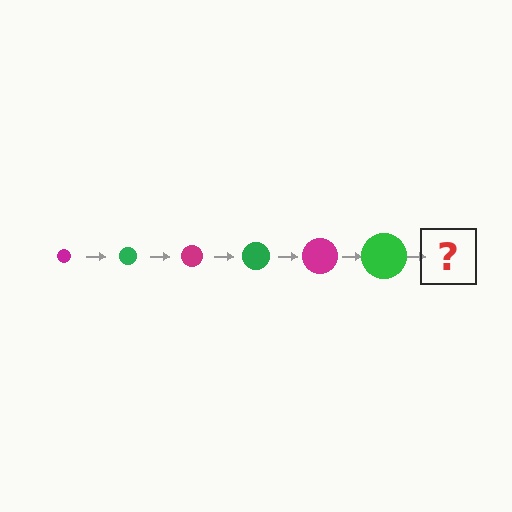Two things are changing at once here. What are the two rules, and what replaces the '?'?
The two rules are that the circle grows larger each step and the color cycles through magenta and green. The '?' should be a magenta circle, larger than the previous one.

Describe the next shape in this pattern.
It should be a magenta circle, larger than the previous one.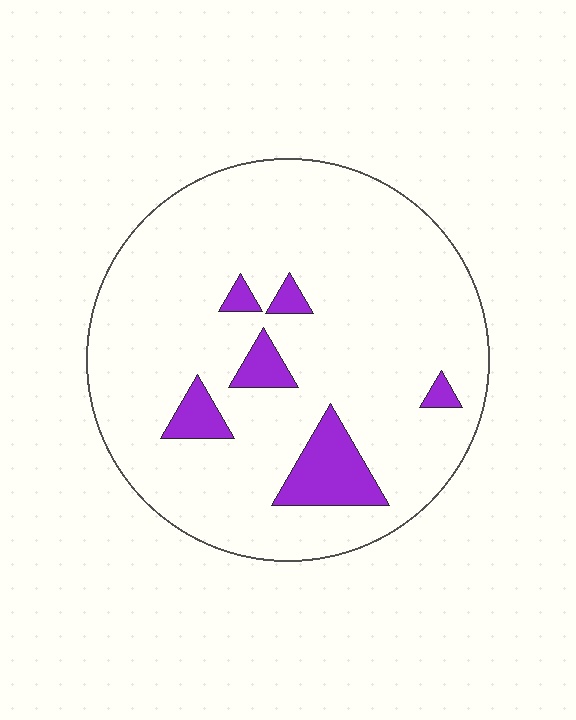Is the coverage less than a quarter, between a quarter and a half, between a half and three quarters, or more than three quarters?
Less than a quarter.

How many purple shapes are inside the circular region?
6.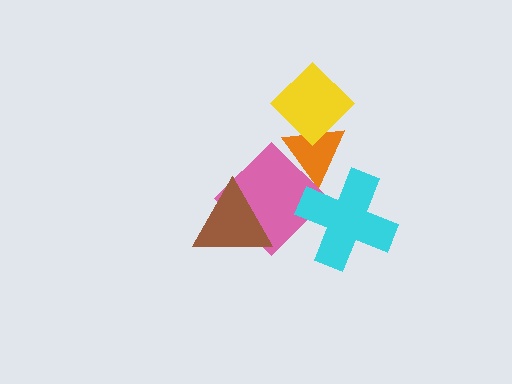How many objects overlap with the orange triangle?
3 objects overlap with the orange triangle.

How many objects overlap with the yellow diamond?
1 object overlaps with the yellow diamond.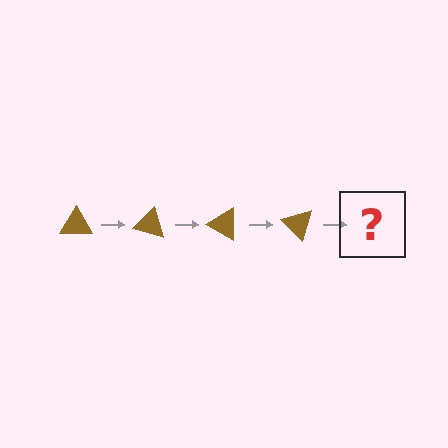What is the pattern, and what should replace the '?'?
The pattern is that the triangle rotates 15 degrees each step. The '?' should be a brown triangle rotated 60 degrees.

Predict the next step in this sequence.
The next step is a brown triangle rotated 60 degrees.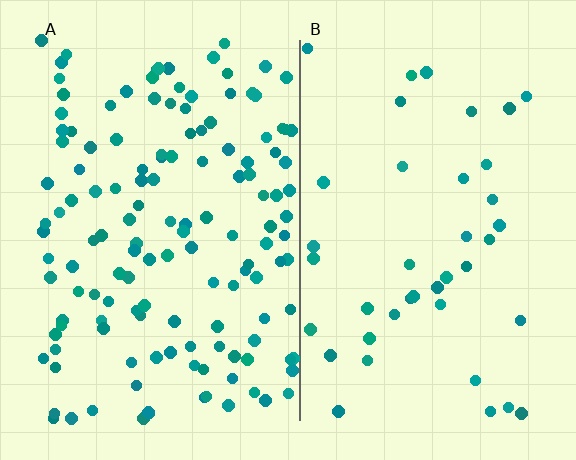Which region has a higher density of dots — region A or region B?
A (the left).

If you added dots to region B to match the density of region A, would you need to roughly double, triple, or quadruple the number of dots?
Approximately triple.